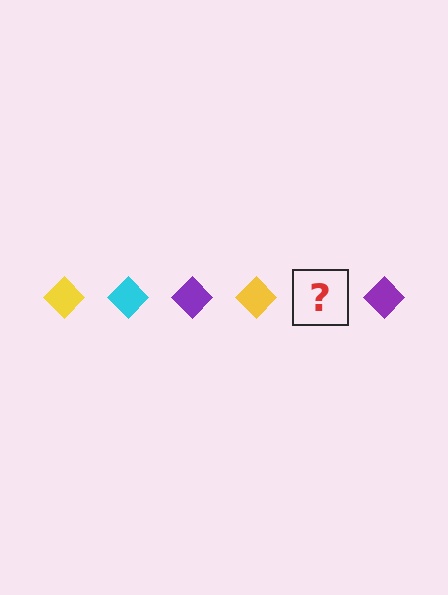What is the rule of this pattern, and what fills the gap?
The rule is that the pattern cycles through yellow, cyan, purple diamonds. The gap should be filled with a cyan diamond.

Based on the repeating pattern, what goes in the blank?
The blank should be a cyan diamond.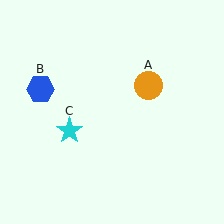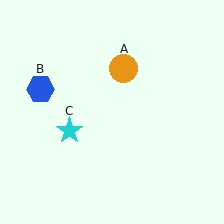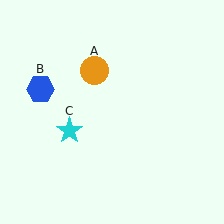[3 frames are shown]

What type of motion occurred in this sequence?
The orange circle (object A) rotated counterclockwise around the center of the scene.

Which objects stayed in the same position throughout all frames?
Blue hexagon (object B) and cyan star (object C) remained stationary.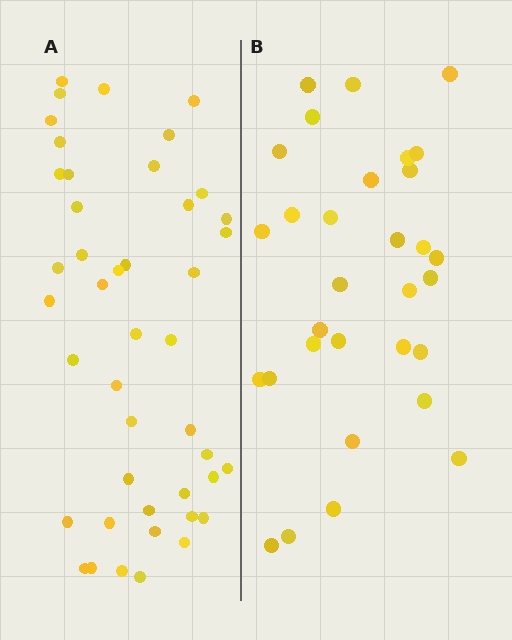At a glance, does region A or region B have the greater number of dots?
Region A (the left region) has more dots.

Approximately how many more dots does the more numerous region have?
Region A has approximately 15 more dots than region B.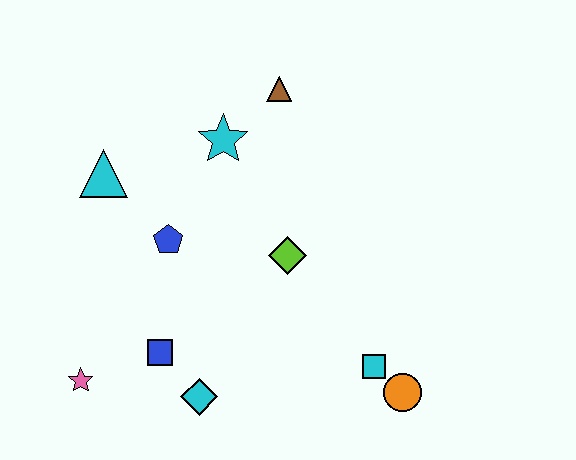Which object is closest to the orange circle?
The cyan square is closest to the orange circle.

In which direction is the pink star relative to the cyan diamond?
The pink star is to the left of the cyan diamond.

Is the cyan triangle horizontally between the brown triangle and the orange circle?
No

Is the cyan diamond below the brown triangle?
Yes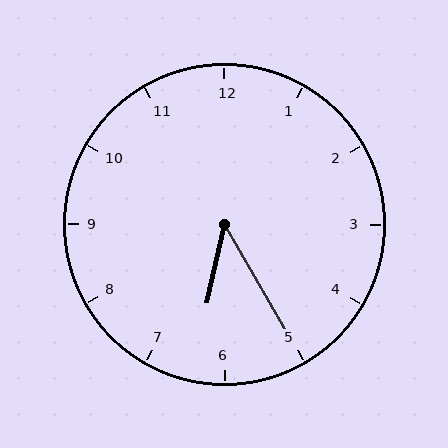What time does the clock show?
6:25.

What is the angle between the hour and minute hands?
Approximately 42 degrees.